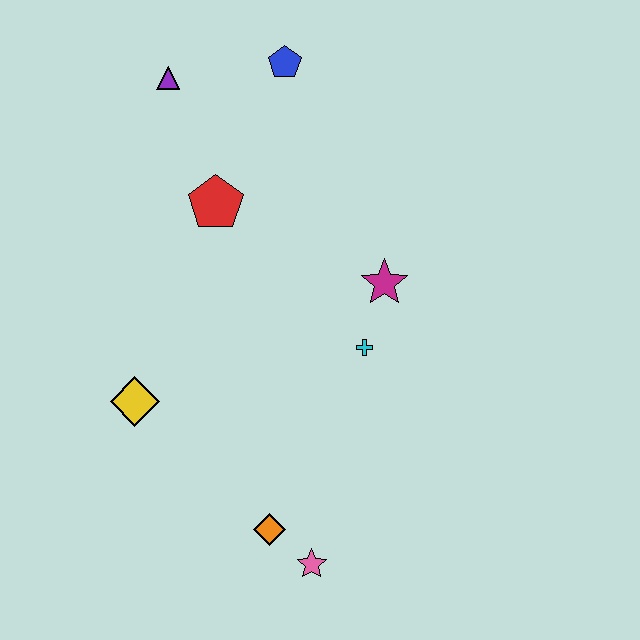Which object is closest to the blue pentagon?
The purple triangle is closest to the blue pentagon.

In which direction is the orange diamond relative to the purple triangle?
The orange diamond is below the purple triangle.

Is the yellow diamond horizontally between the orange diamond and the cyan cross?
No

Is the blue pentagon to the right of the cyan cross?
No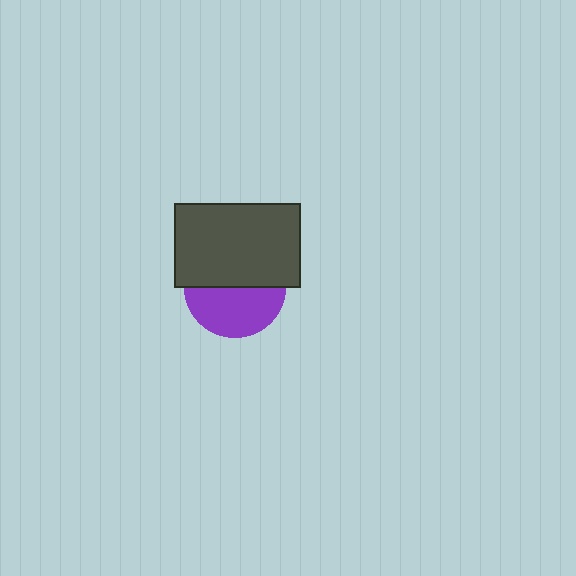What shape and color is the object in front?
The object in front is a dark gray rectangle.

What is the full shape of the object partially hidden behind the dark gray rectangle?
The partially hidden object is a purple circle.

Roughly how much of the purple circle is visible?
About half of it is visible (roughly 50%).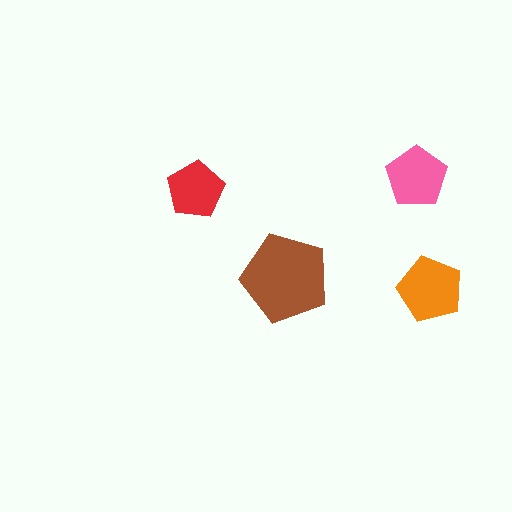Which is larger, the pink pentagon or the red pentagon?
The pink one.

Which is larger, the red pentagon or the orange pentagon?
The orange one.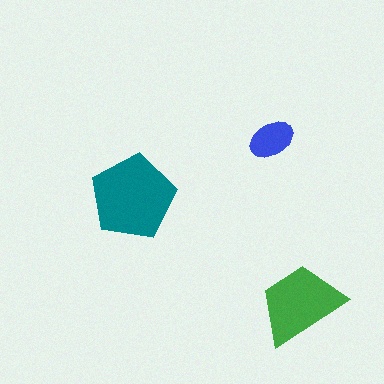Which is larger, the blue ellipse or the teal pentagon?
The teal pentagon.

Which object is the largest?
The teal pentagon.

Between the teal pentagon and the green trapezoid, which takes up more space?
The teal pentagon.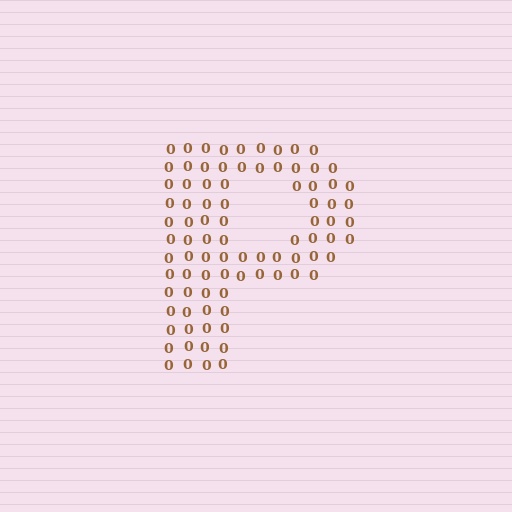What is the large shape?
The large shape is the letter P.